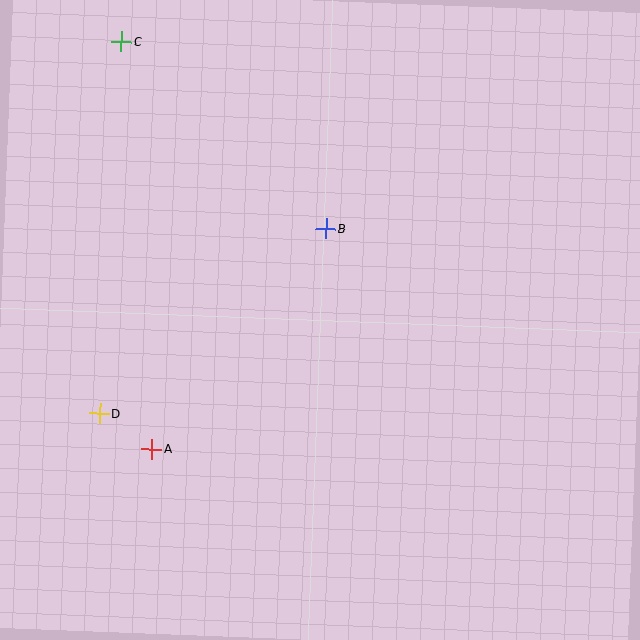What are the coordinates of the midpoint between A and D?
The midpoint between A and D is at (125, 431).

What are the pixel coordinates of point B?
Point B is at (326, 228).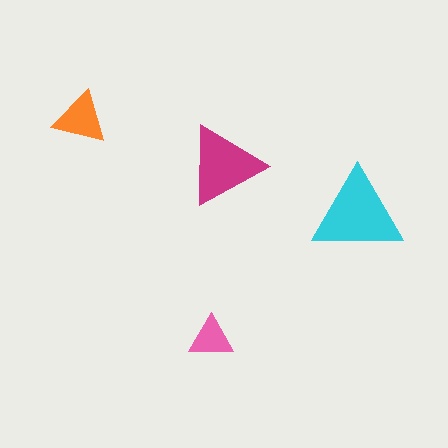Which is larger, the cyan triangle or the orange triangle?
The cyan one.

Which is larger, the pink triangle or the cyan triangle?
The cyan one.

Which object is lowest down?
The pink triangle is bottommost.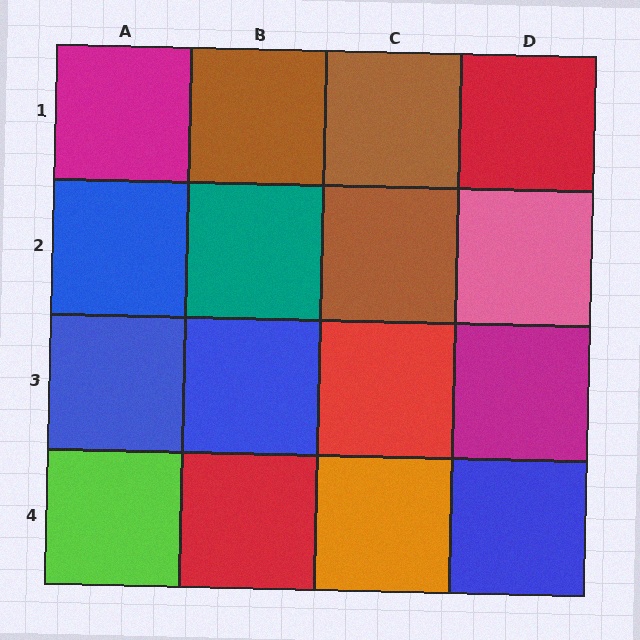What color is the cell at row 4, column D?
Blue.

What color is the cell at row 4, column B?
Red.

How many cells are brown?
3 cells are brown.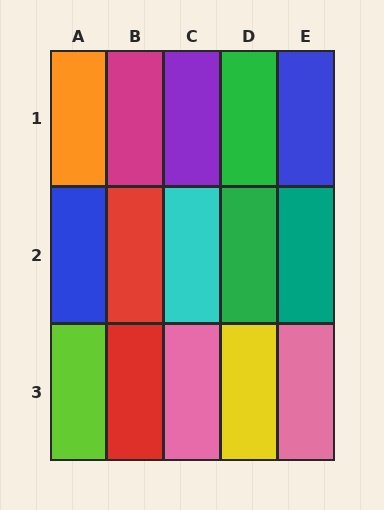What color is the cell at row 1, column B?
Magenta.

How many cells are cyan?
1 cell is cyan.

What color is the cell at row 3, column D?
Yellow.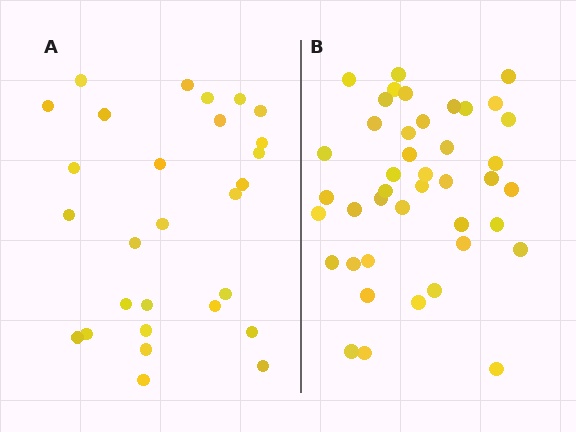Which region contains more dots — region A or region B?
Region B (the right region) has more dots.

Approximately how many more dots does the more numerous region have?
Region B has approximately 15 more dots than region A.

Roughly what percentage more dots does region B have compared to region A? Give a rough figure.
About 50% more.